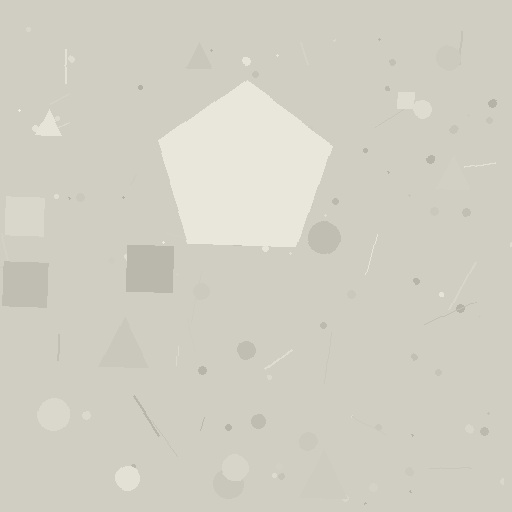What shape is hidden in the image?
A pentagon is hidden in the image.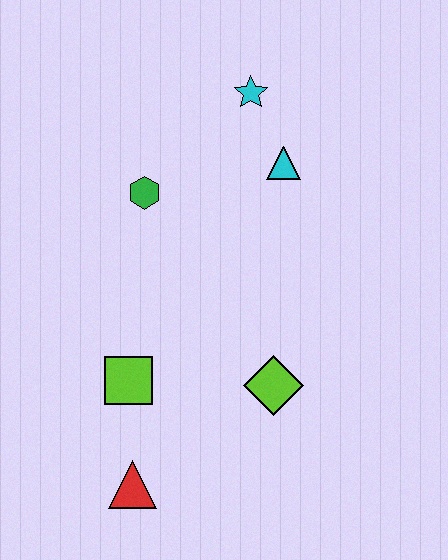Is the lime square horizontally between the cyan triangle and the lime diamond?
No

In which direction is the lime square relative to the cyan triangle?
The lime square is below the cyan triangle.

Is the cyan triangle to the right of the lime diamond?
Yes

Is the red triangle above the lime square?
No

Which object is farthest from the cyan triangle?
The red triangle is farthest from the cyan triangle.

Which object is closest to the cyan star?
The cyan triangle is closest to the cyan star.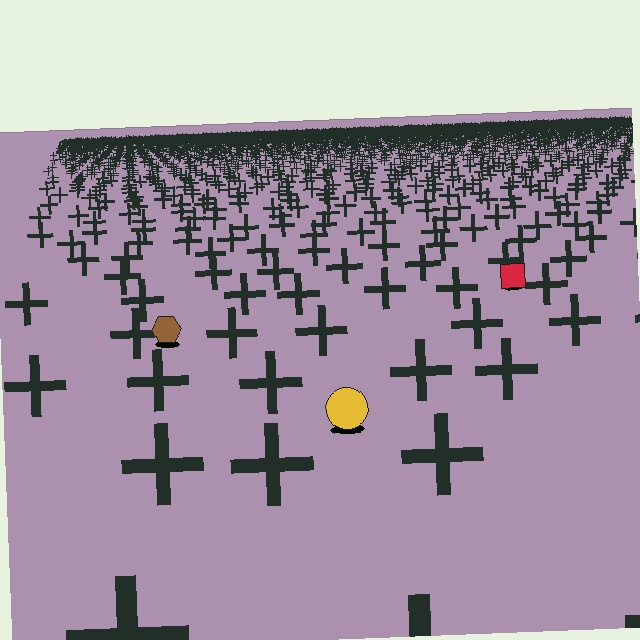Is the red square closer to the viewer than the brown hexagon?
No. The brown hexagon is closer — you can tell from the texture gradient: the ground texture is coarser near it.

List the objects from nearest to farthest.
From nearest to farthest: the yellow circle, the brown hexagon, the red square.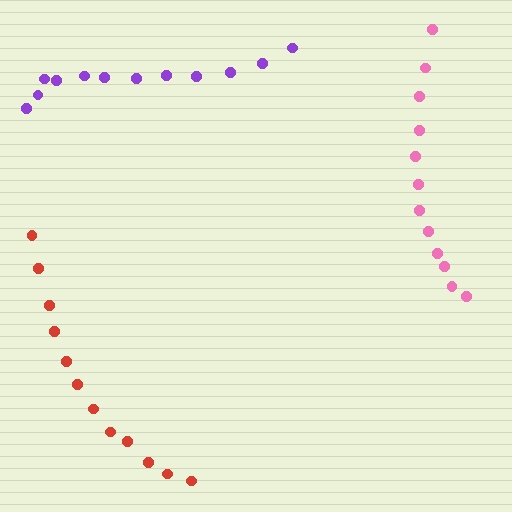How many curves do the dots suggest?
There are 3 distinct paths.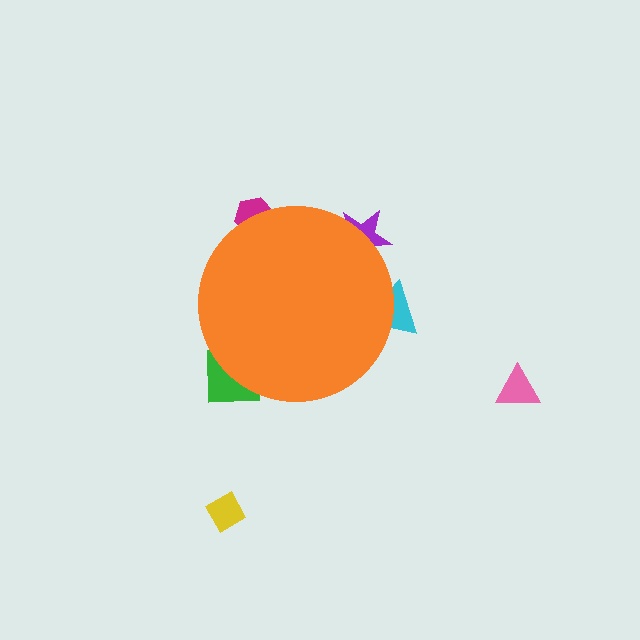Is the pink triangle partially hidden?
No, the pink triangle is fully visible.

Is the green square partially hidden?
Yes, the green square is partially hidden behind the orange circle.